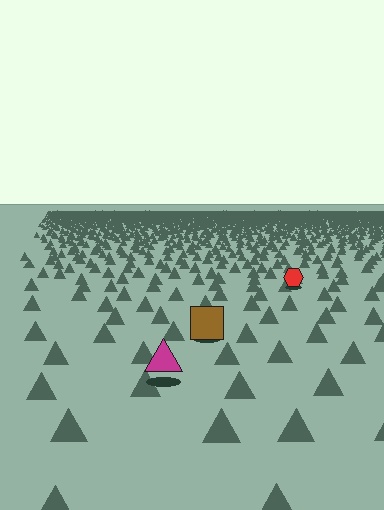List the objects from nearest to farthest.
From nearest to farthest: the magenta triangle, the brown square, the red hexagon.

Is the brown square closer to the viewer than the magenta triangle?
No. The magenta triangle is closer — you can tell from the texture gradient: the ground texture is coarser near it.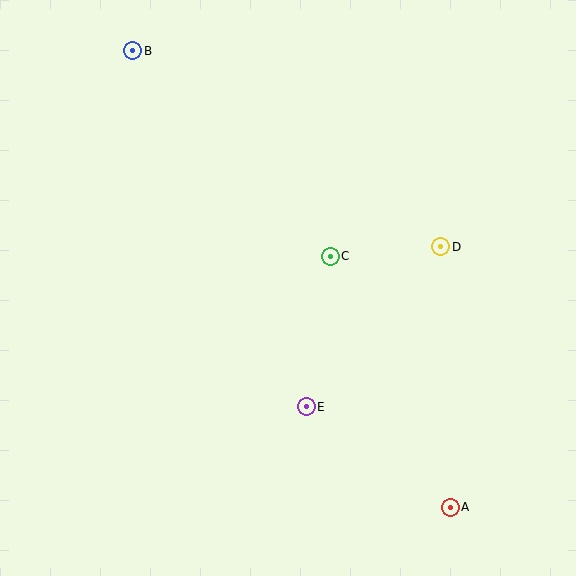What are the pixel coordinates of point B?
Point B is at (133, 51).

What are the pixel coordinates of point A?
Point A is at (450, 507).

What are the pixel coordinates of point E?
Point E is at (306, 407).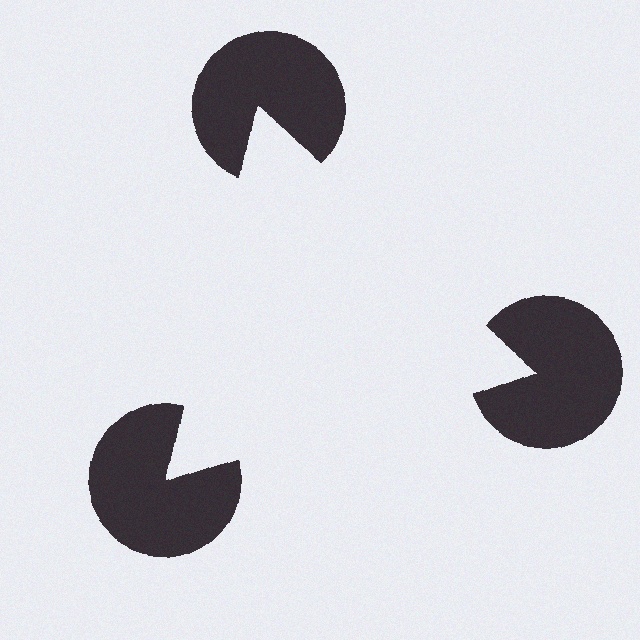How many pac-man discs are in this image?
There are 3 — one at each vertex of the illusory triangle.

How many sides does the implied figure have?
3 sides.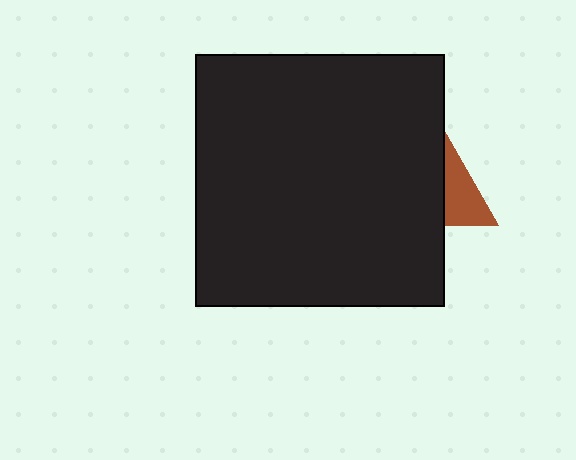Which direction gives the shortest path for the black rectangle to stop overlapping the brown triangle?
Moving left gives the shortest separation.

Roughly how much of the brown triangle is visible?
A small part of it is visible (roughly 34%).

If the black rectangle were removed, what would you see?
You would see the complete brown triangle.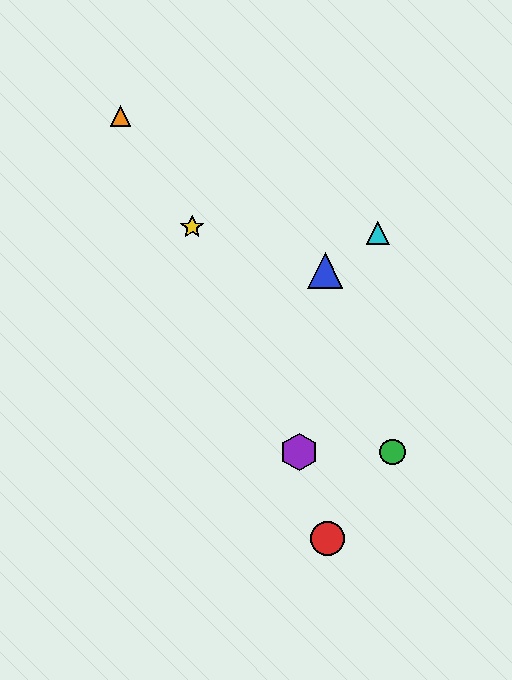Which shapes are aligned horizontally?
The green circle, the purple hexagon are aligned horizontally.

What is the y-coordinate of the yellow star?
The yellow star is at y≈227.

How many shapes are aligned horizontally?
2 shapes (the green circle, the purple hexagon) are aligned horizontally.